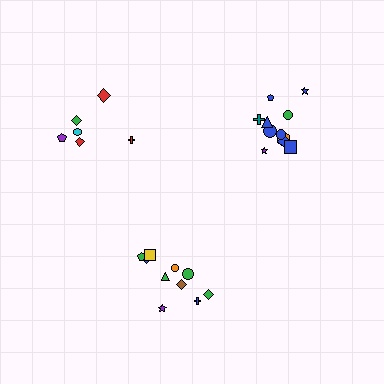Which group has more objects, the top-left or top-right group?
The top-right group.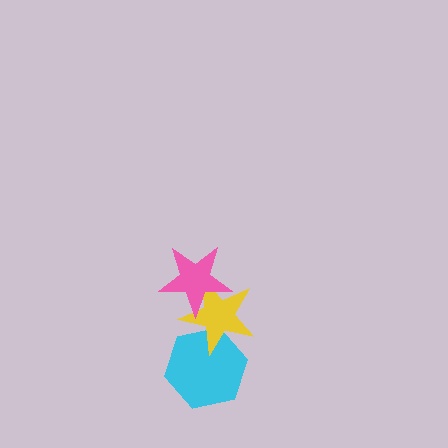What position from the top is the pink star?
The pink star is 1st from the top.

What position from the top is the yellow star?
The yellow star is 2nd from the top.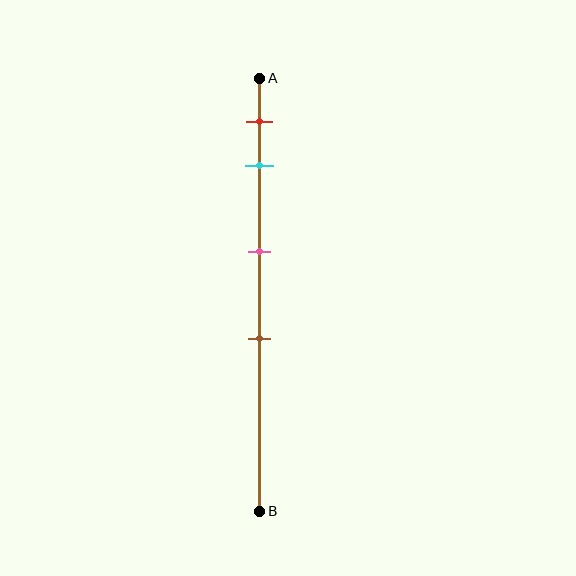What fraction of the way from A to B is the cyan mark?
The cyan mark is approximately 20% (0.2) of the way from A to B.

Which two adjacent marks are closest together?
The red and cyan marks are the closest adjacent pair.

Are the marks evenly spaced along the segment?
No, the marks are not evenly spaced.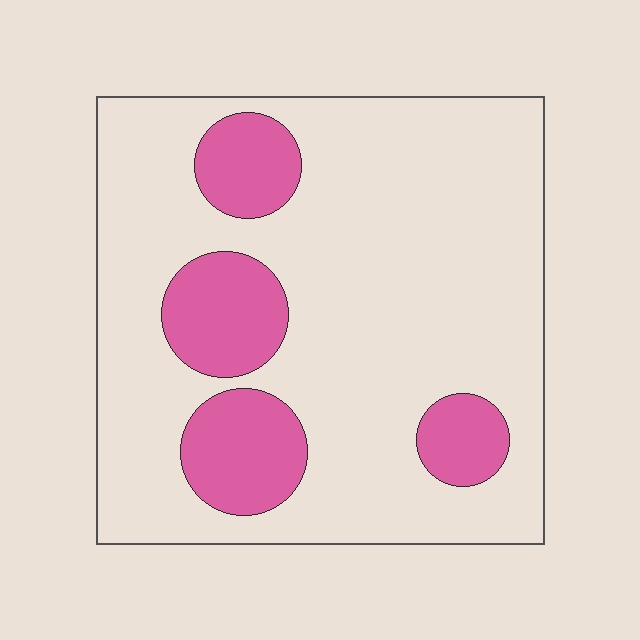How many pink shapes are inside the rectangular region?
4.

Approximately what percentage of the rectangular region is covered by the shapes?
Approximately 20%.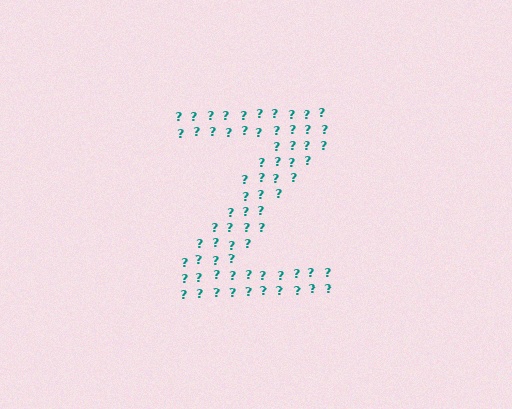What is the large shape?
The large shape is the letter Z.